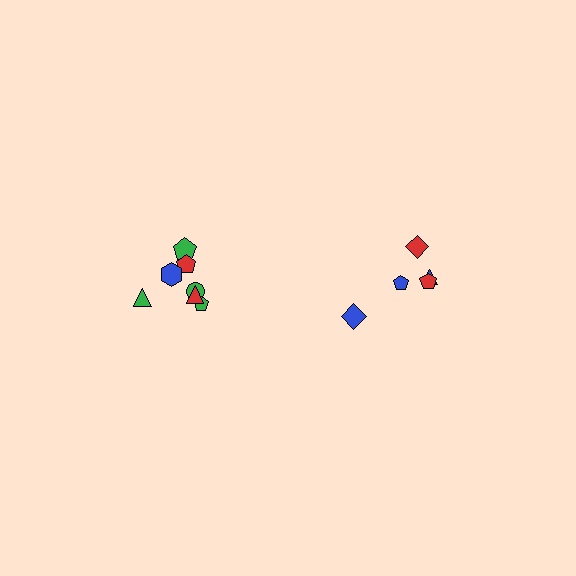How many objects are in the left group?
There are 7 objects.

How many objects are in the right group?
There are 5 objects.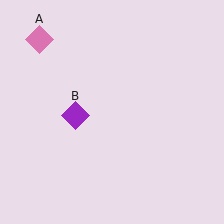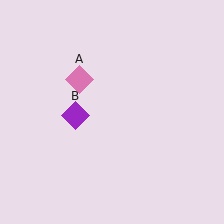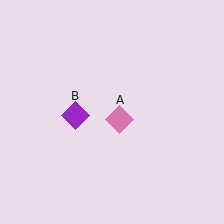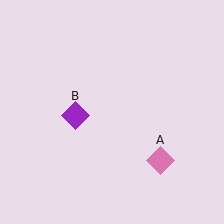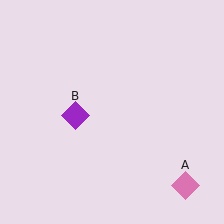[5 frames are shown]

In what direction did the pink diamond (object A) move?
The pink diamond (object A) moved down and to the right.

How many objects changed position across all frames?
1 object changed position: pink diamond (object A).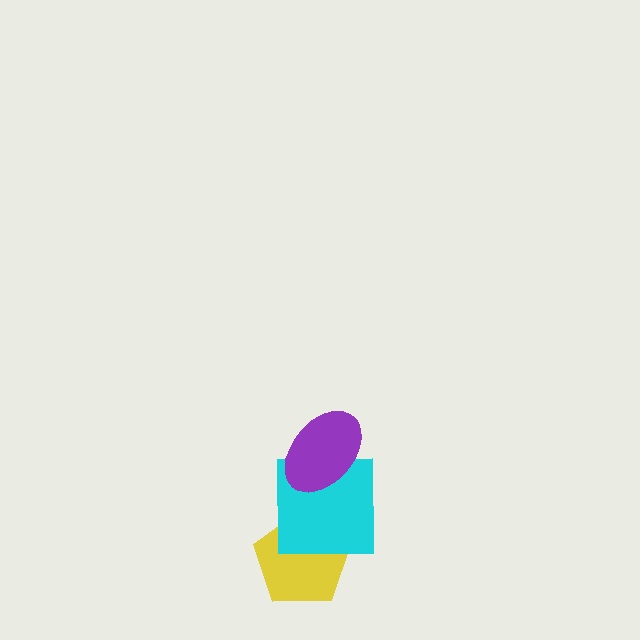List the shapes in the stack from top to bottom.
From top to bottom: the purple ellipse, the cyan square, the yellow pentagon.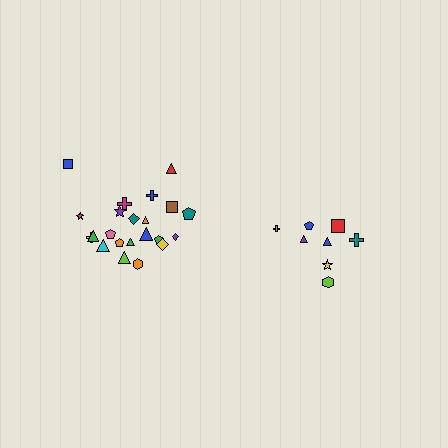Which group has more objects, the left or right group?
The left group.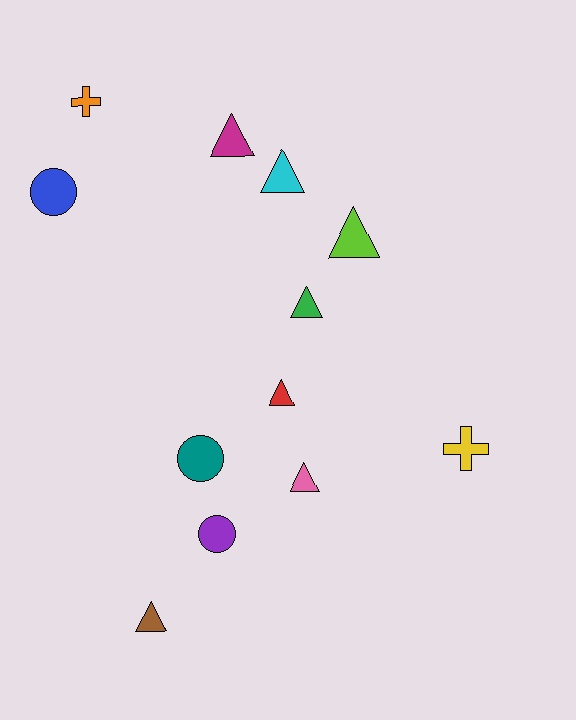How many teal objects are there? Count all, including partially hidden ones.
There is 1 teal object.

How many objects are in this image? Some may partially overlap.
There are 12 objects.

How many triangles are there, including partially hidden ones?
There are 7 triangles.